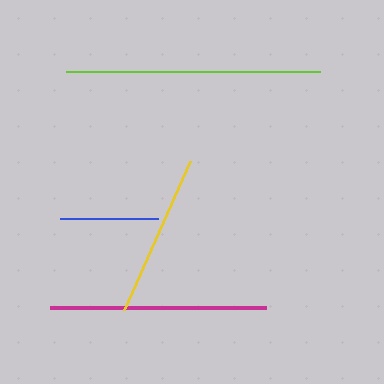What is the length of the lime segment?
The lime segment is approximately 254 pixels long.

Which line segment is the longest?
The lime line is the longest at approximately 254 pixels.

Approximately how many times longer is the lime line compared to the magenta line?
The lime line is approximately 1.2 times the length of the magenta line.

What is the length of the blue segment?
The blue segment is approximately 98 pixels long.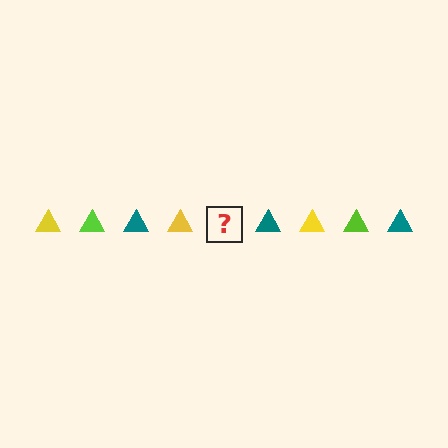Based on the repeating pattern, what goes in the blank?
The blank should be a lime triangle.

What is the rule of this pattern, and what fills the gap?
The rule is that the pattern cycles through yellow, lime, teal triangles. The gap should be filled with a lime triangle.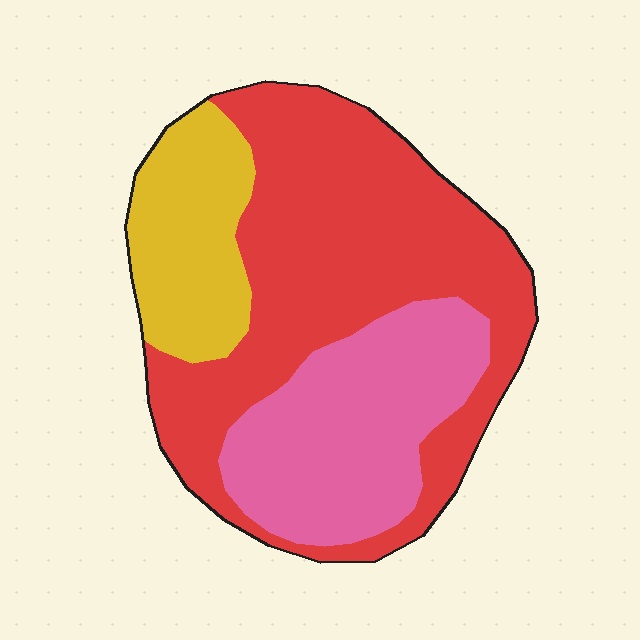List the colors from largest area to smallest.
From largest to smallest: red, pink, yellow.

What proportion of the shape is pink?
Pink covers 29% of the shape.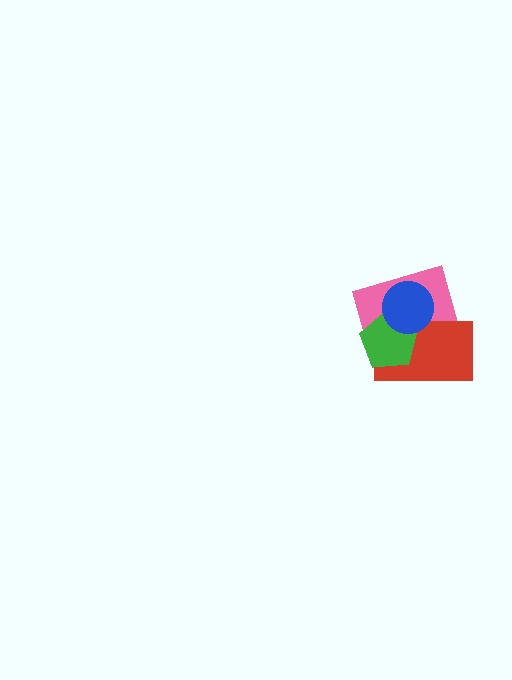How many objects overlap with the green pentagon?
3 objects overlap with the green pentagon.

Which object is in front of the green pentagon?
The blue circle is in front of the green pentagon.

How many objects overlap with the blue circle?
3 objects overlap with the blue circle.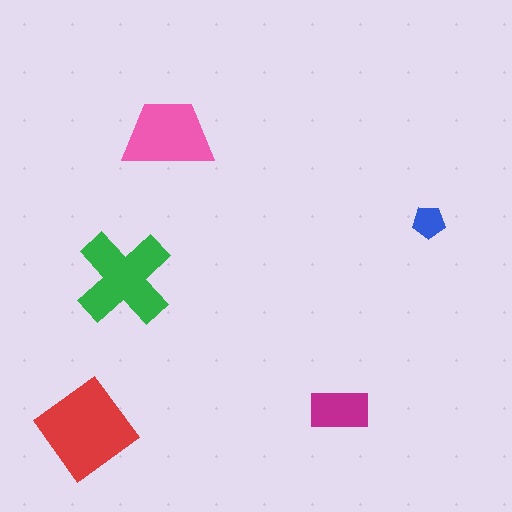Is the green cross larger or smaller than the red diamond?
Smaller.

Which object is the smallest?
The blue pentagon.